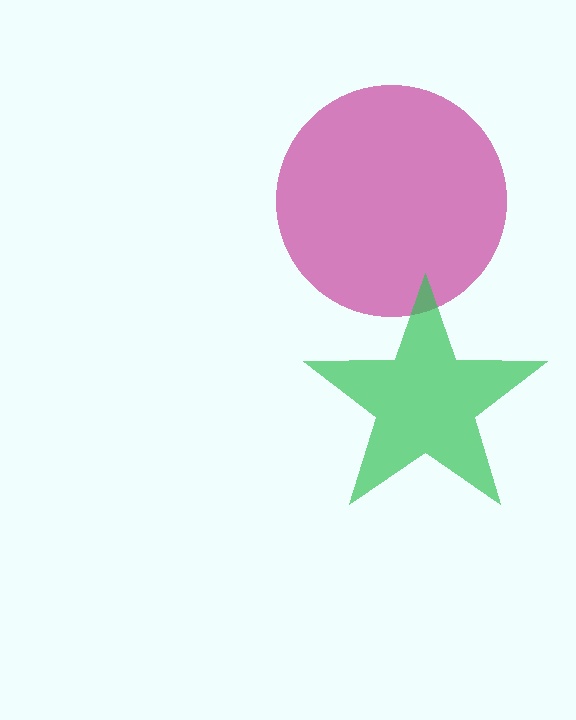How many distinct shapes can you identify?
There are 2 distinct shapes: a magenta circle, a green star.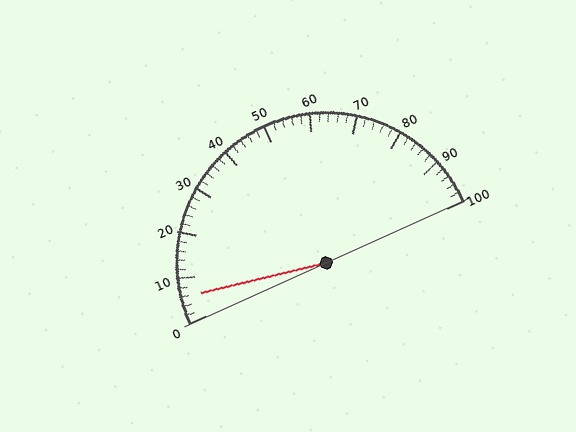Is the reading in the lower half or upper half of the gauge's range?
The reading is in the lower half of the range (0 to 100).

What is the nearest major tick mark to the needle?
The nearest major tick mark is 10.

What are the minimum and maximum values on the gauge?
The gauge ranges from 0 to 100.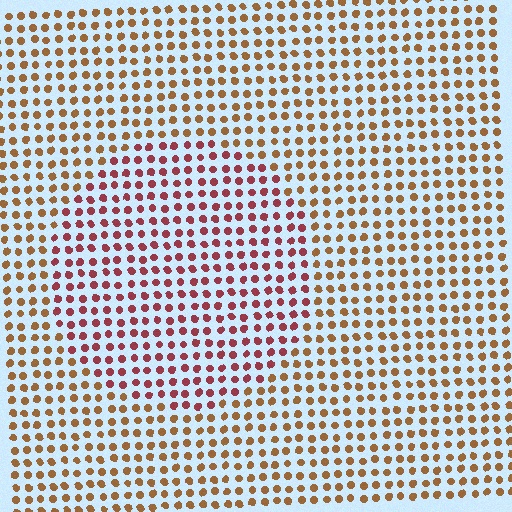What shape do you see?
I see a circle.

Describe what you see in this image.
The image is filled with small brown elements in a uniform arrangement. A circle-shaped region is visible where the elements are tinted to a slightly different hue, forming a subtle color boundary.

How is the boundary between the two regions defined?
The boundary is defined purely by a slight shift in hue (about 39 degrees). Spacing, size, and orientation are identical on both sides.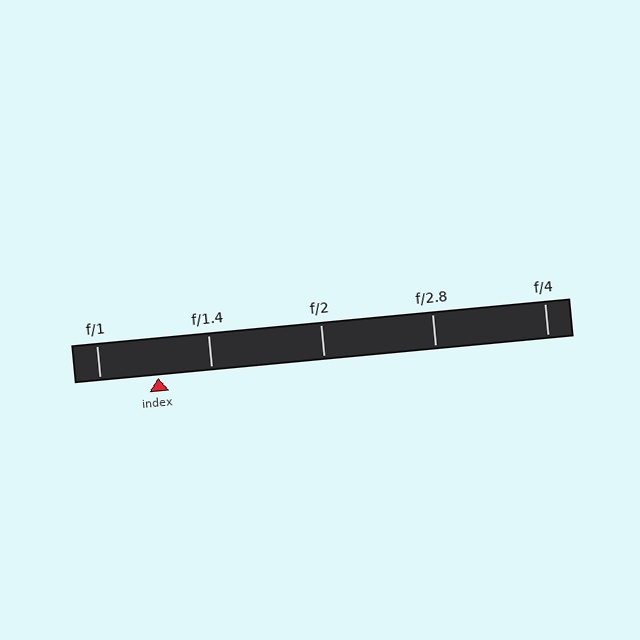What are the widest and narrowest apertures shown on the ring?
The widest aperture shown is f/1 and the narrowest is f/4.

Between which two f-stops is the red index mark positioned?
The index mark is between f/1 and f/1.4.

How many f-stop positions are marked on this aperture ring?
There are 5 f-stop positions marked.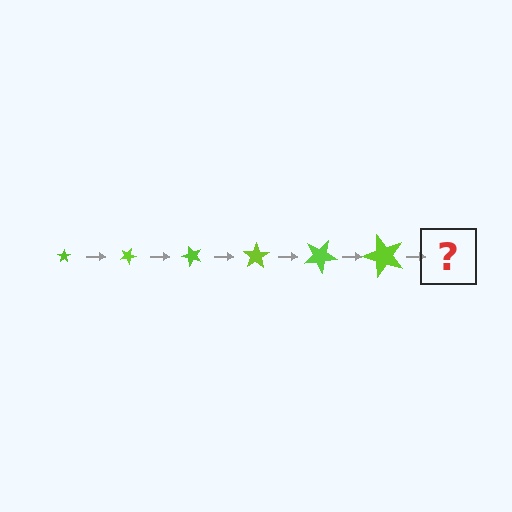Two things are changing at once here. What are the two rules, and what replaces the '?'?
The two rules are that the star grows larger each step and it rotates 25 degrees each step. The '?' should be a star, larger than the previous one and rotated 150 degrees from the start.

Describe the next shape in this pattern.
It should be a star, larger than the previous one and rotated 150 degrees from the start.